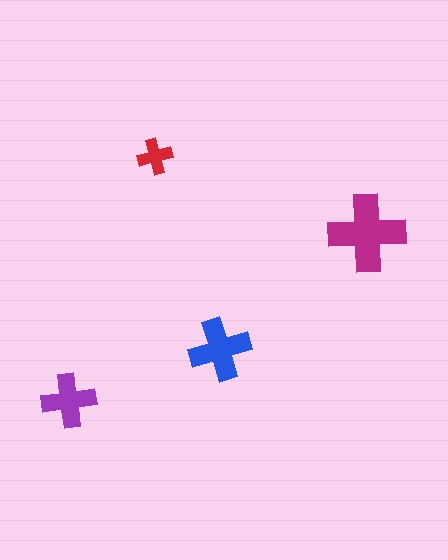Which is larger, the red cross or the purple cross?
The purple one.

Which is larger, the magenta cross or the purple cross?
The magenta one.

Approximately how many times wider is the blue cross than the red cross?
About 2 times wider.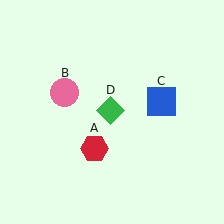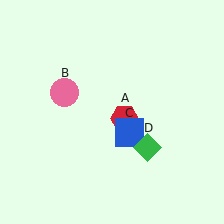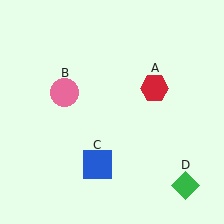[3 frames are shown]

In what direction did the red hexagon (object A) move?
The red hexagon (object A) moved up and to the right.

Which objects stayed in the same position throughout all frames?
Pink circle (object B) remained stationary.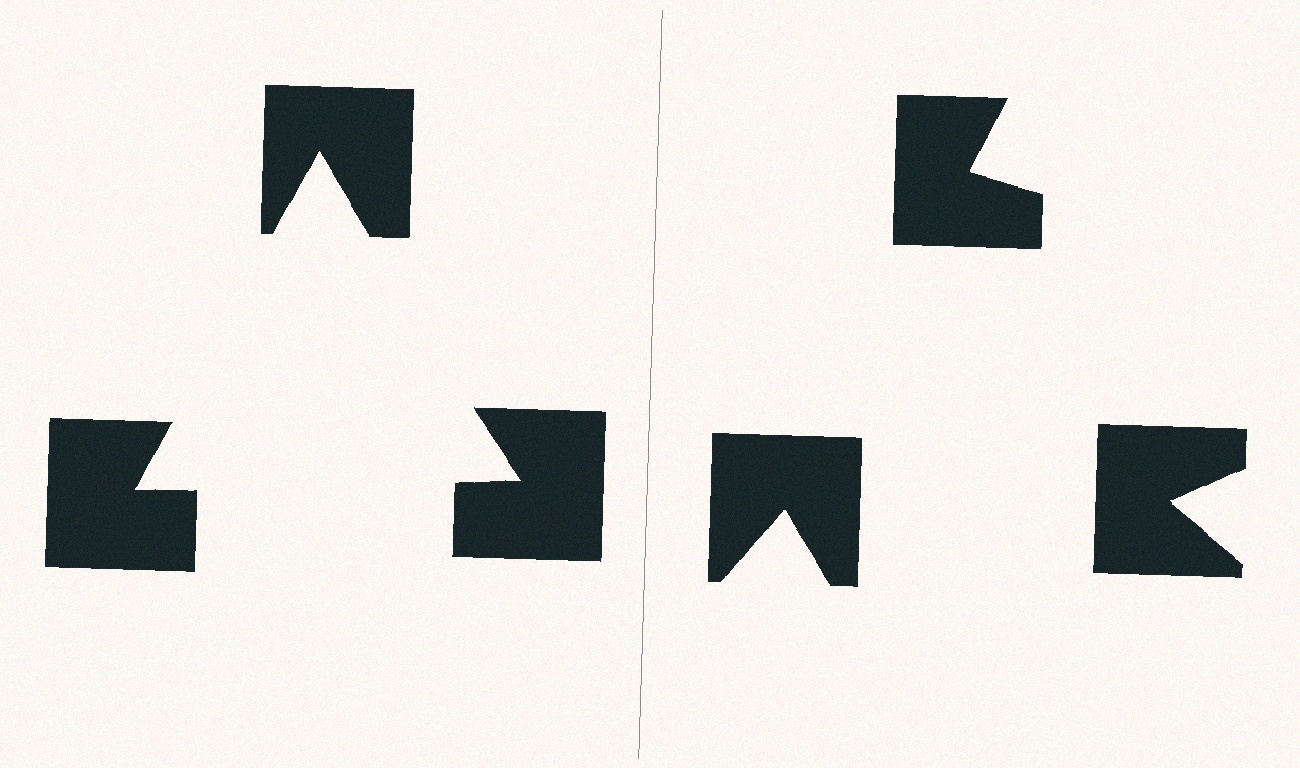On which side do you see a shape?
An illusory triangle appears on the left side. On the right side the wedge cuts are rotated, so no coherent shape forms.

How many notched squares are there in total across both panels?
6 — 3 on each side.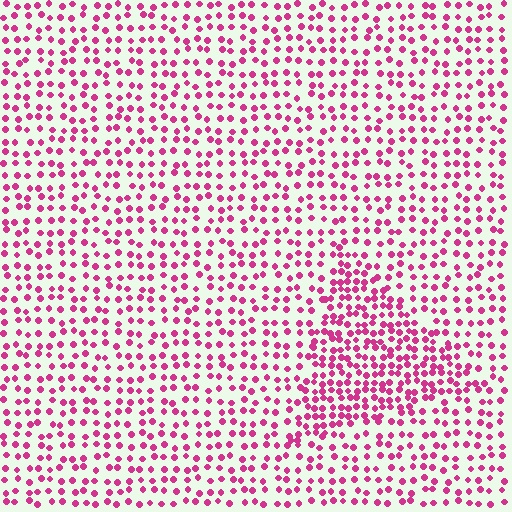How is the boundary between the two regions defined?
The boundary is defined by a change in element density (approximately 1.8x ratio). All elements are the same color, size, and shape.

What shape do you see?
I see a triangle.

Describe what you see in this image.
The image contains small magenta elements arranged at two different densities. A triangle-shaped region is visible where the elements are more densely packed than the surrounding area.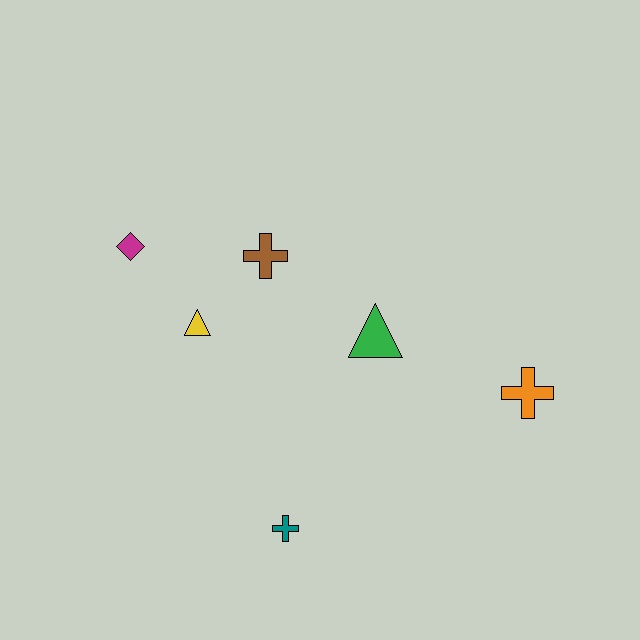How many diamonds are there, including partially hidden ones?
There is 1 diamond.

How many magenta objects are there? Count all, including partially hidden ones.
There is 1 magenta object.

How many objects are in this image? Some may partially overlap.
There are 6 objects.